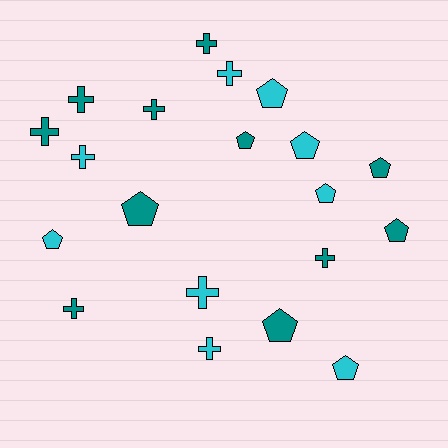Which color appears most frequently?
Teal, with 11 objects.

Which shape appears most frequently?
Pentagon, with 10 objects.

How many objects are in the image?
There are 20 objects.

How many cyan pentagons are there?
There are 5 cyan pentagons.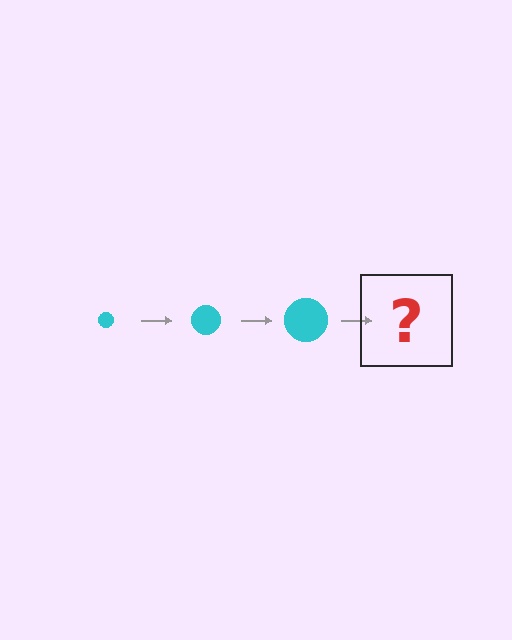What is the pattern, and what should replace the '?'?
The pattern is that the circle gets progressively larger each step. The '?' should be a cyan circle, larger than the previous one.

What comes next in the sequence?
The next element should be a cyan circle, larger than the previous one.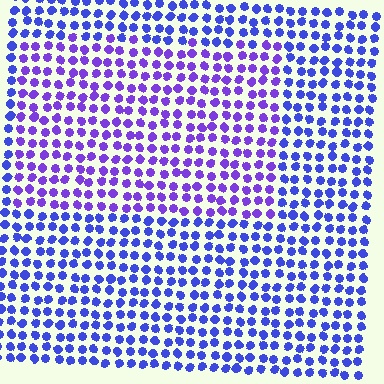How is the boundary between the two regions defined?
The boundary is defined purely by a slight shift in hue (about 29 degrees). Spacing, size, and orientation are identical on both sides.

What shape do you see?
I see a rectangle.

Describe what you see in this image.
The image is filled with small blue elements in a uniform arrangement. A rectangle-shaped region is visible where the elements are tinted to a slightly different hue, forming a subtle color boundary.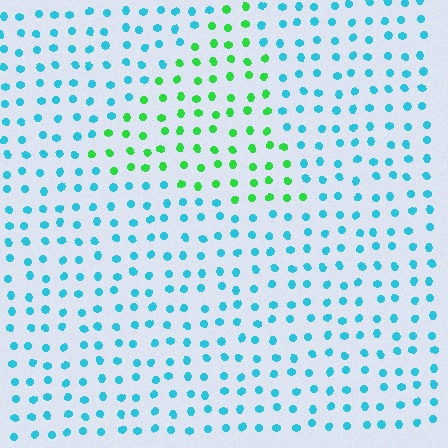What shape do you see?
I see a triangle.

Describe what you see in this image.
The image is filled with small cyan elements in a uniform arrangement. A triangle-shaped region is visible where the elements are tinted to a slightly different hue, forming a subtle color boundary.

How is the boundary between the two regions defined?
The boundary is defined purely by a slight shift in hue (about 61 degrees). Spacing, size, and orientation are identical on both sides.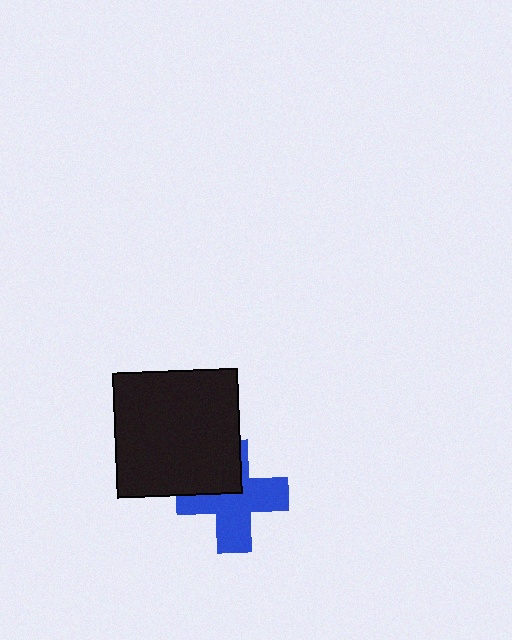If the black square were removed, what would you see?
You would see the complete blue cross.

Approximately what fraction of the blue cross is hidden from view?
Roughly 32% of the blue cross is hidden behind the black square.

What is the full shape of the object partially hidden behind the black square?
The partially hidden object is a blue cross.